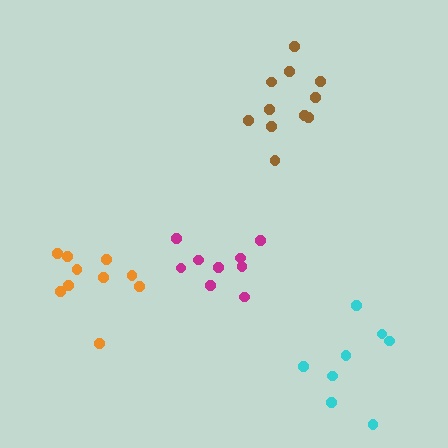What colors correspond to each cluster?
The clusters are colored: cyan, magenta, brown, orange.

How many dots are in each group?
Group 1: 8 dots, Group 2: 9 dots, Group 3: 11 dots, Group 4: 10 dots (38 total).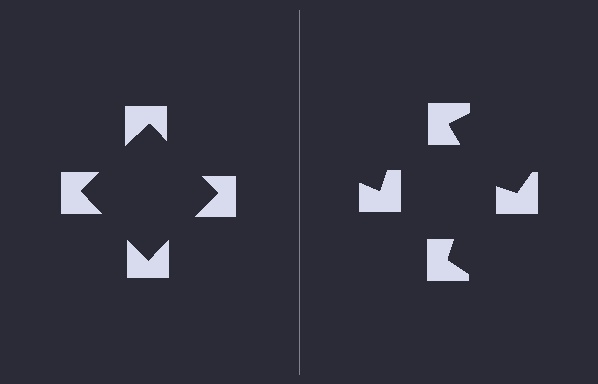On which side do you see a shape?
An illusory square appears on the left side. On the right side the wedge cuts are rotated, so no coherent shape forms.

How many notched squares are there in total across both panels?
8 — 4 on each side.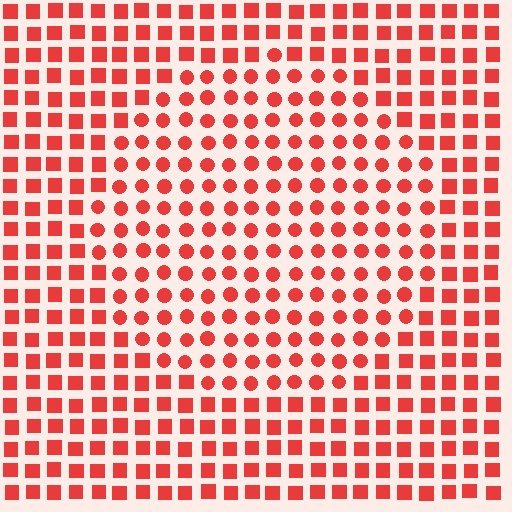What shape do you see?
I see a circle.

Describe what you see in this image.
The image is filled with small red elements arranged in a uniform grid. A circle-shaped region contains circles, while the surrounding area contains squares. The boundary is defined purely by the change in element shape.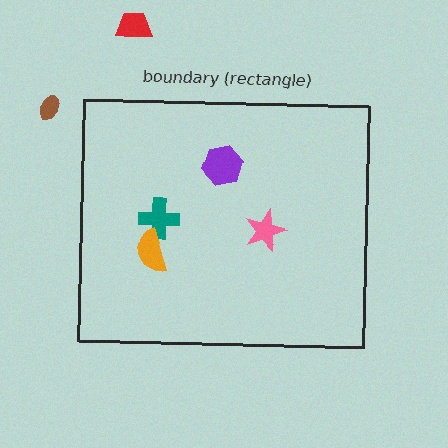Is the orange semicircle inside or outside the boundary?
Inside.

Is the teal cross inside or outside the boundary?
Inside.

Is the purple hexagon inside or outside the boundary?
Inside.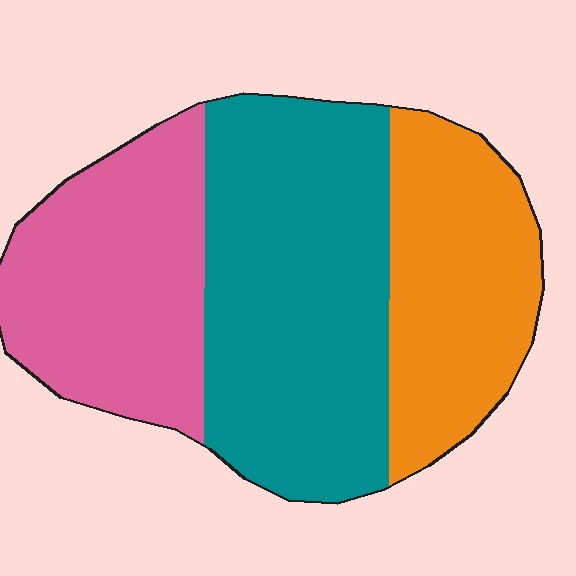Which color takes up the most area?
Teal, at roughly 45%.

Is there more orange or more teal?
Teal.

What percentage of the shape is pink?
Pink takes up between a quarter and a half of the shape.